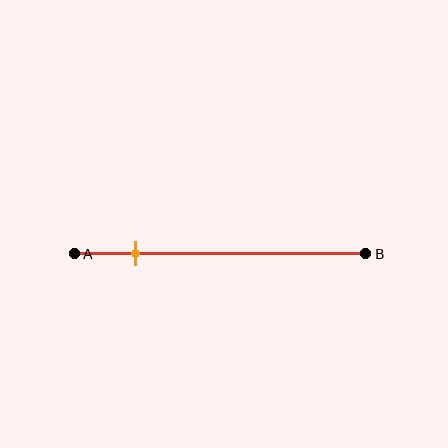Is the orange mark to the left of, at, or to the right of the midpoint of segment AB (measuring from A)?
The orange mark is to the left of the midpoint of segment AB.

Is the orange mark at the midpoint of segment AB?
No, the mark is at about 20% from A, not at the 50% midpoint.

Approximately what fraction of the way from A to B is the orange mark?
The orange mark is approximately 20% of the way from A to B.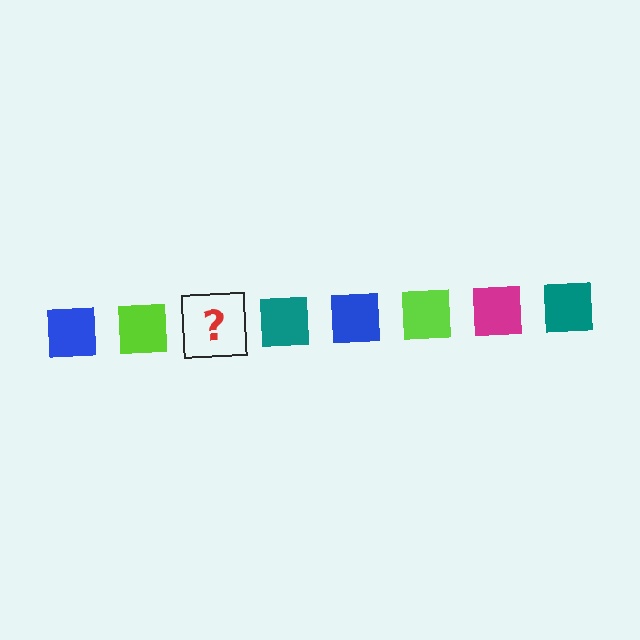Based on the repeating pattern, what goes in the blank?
The blank should be a magenta square.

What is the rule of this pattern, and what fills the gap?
The rule is that the pattern cycles through blue, lime, magenta, teal squares. The gap should be filled with a magenta square.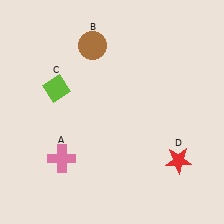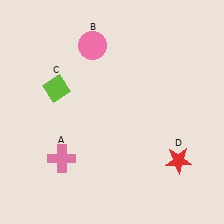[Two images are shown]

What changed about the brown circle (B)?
In Image 1, B is brown. In Image 2, it changed to pink.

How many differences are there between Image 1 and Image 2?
There is 1 difference between the two images.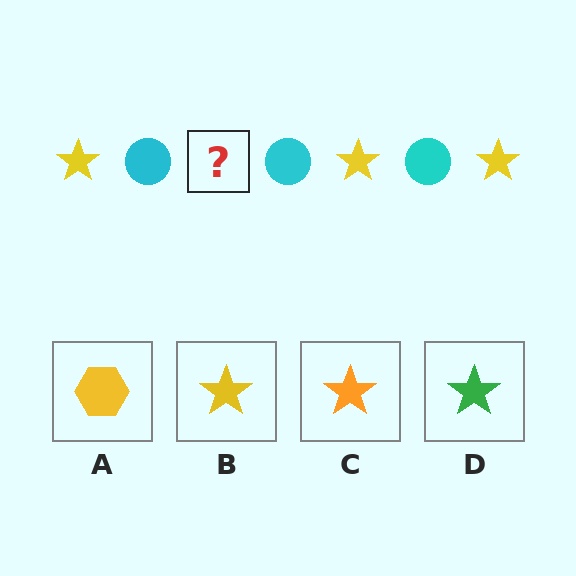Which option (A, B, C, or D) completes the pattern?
B.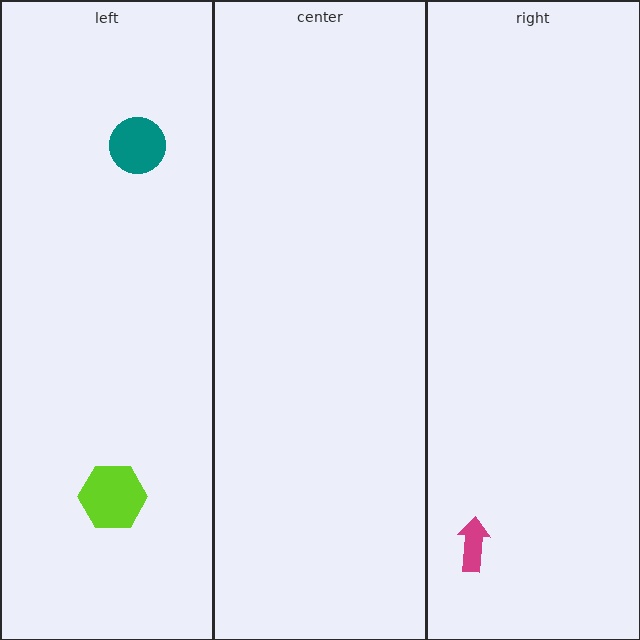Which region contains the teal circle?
The left region.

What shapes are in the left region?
The teal circle, the lime hexagon.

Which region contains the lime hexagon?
The left region.